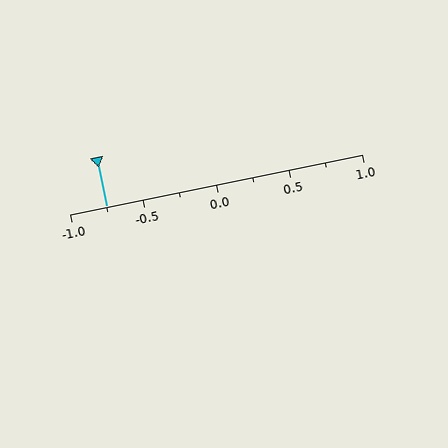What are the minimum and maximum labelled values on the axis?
The axis runs from -1.0 to 1.0.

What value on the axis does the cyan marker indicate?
The marker indicates approximately -0.75.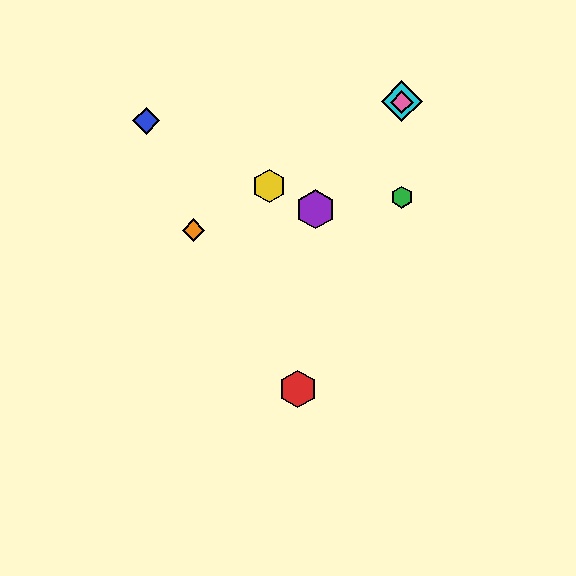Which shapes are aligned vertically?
The green hexagon, the cyan diamond, the pink diamond are aligned vertically.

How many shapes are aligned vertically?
3 shapes (the green hexagon, the cyan diamond, the pink diamond) are aligned vertically.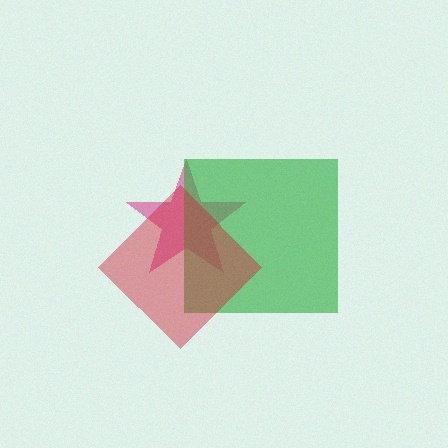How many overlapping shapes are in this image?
There are 3 overlapping shapes in the image.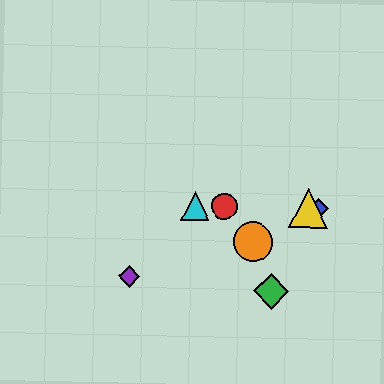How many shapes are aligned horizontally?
4 shapes (the red circle, the blue diamond, the yellow triangle, the cyan triangle) are aligned horizontally.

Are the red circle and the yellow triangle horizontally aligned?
Yes, both are at y≈206.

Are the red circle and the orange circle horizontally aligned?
No, the red circle is at y≈206 and the orange circle is at y≈242.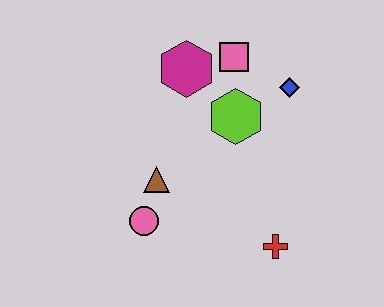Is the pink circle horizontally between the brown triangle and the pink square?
No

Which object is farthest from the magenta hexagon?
The red cross is farthest from the magenta hexagon.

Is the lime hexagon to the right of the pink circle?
Yes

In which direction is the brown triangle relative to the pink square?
The brown triangle is below the pink square.